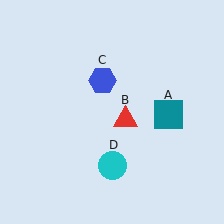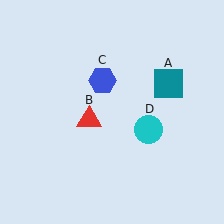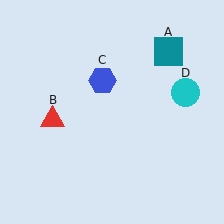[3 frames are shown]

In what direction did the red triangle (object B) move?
The red triangle (object B) moved left.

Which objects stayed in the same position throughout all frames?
Blue hexagon (object C) remained stationary.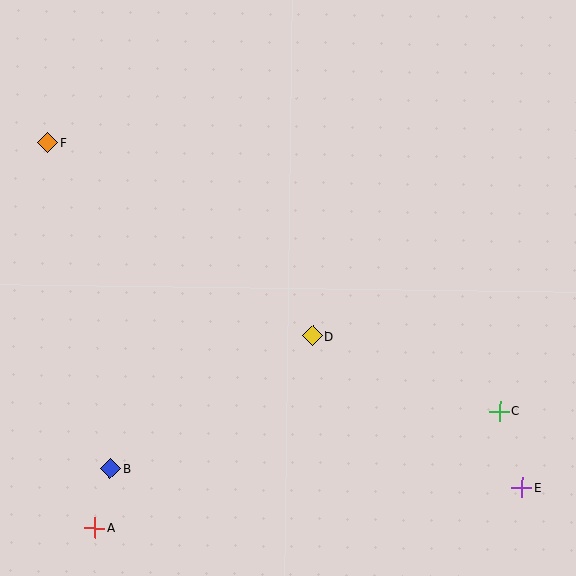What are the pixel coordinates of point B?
Point B is at (110, 468).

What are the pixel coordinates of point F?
Point F is at (48, 143).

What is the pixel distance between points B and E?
The distance between B and E is 412 pixels.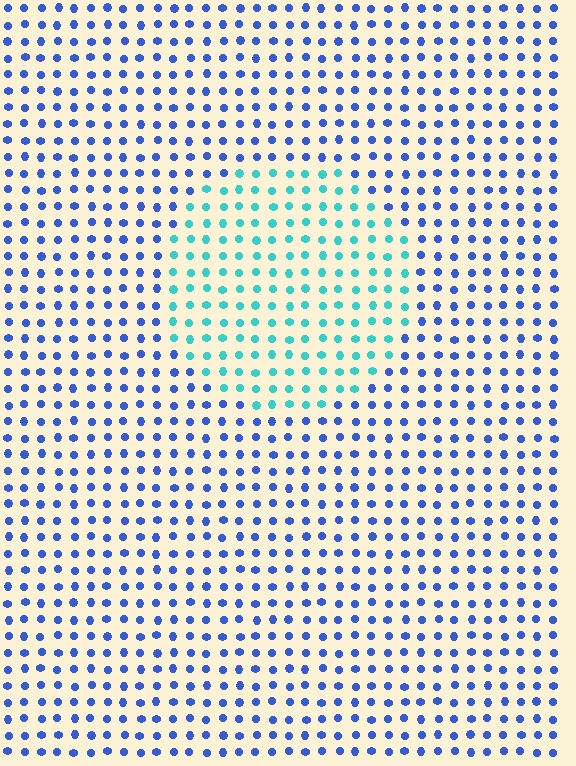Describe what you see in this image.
The image is filled with small blue elements in a uniform arrangement. A circle-shaped region is visible where the elements are tinted to a slightly different hue, forming a subtle color boundary.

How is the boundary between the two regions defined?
The boundary is defined purely by a slight shift in hue (about 50 degrees). Spacing, size, and orientation are identical on both sides.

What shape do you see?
I see a circle.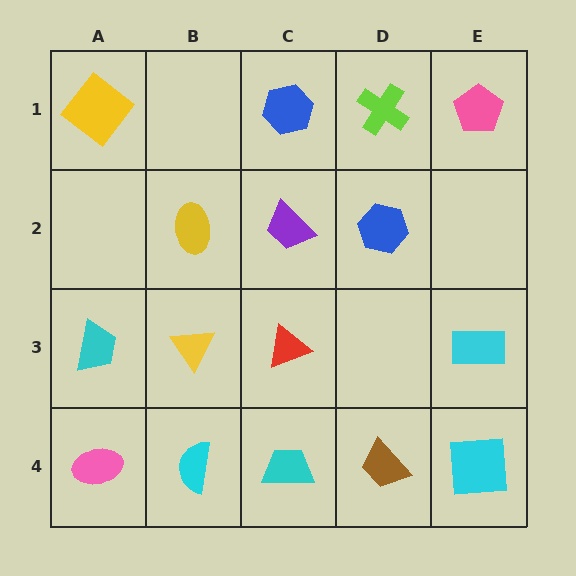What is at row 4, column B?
A cyan semicircle.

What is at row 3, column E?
A cyan rectangle.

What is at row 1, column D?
A lime cross.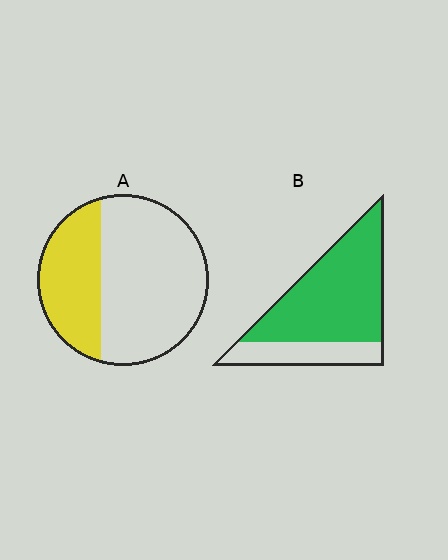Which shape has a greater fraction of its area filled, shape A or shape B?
Shape B.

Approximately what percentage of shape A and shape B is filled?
A is approximately 35% and B is approximately 75%.